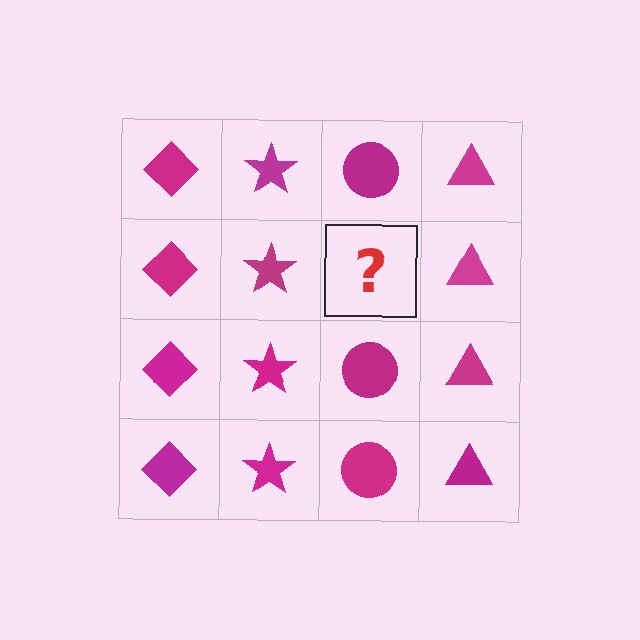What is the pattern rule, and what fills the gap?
The rule is that each column has a consistent shape. The gap should be filled with a magenta circle.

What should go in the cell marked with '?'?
The missing cell should contain a magenta circle.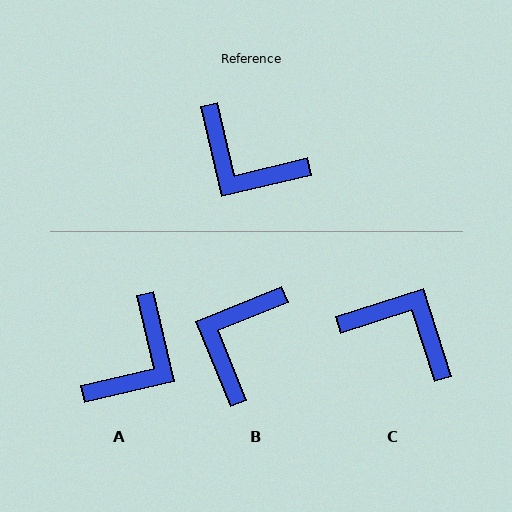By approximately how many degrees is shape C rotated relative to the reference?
Approximately 176 degrees clockwise.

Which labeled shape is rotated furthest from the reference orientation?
C, about 176 degrees away.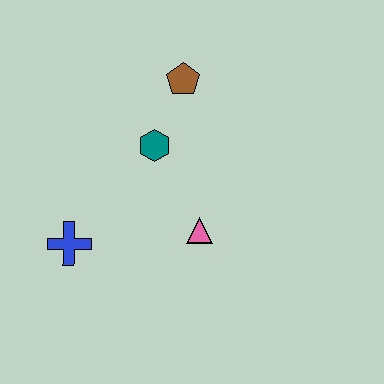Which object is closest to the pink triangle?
The teal hexagon is closest to the pink triangle.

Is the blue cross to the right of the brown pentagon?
No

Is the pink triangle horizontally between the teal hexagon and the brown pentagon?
No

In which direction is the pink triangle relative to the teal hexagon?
The pink triangle is below the teal hexagon.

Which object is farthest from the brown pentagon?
The blue cross is farthest from the brown pentagon.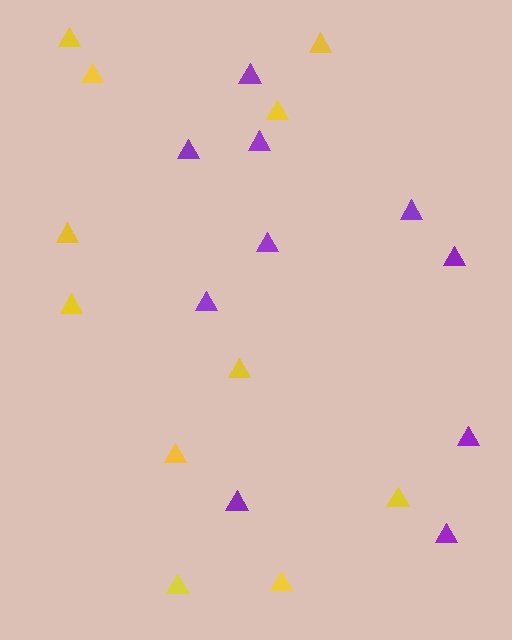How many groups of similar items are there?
There are 2 groups: one group of yellow triangles (11) and one group of purple triangles (10).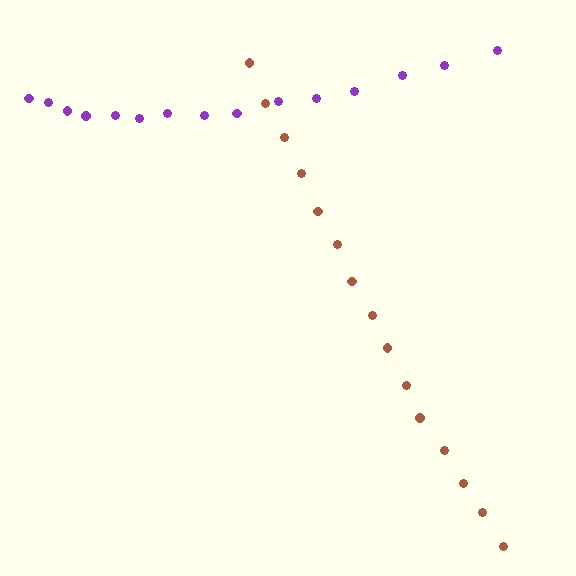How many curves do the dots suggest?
There are 2 distinct paths.